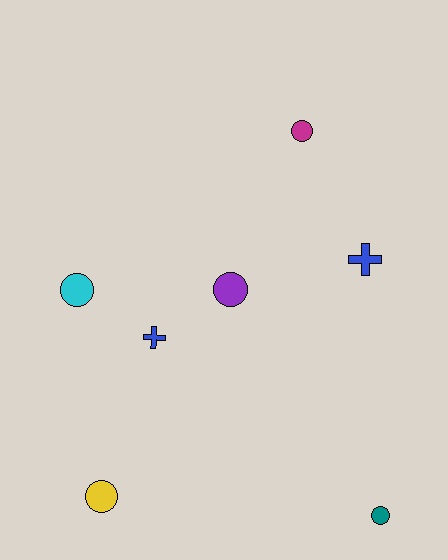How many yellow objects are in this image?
There is 1 yellow object.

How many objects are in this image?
There are 7 objects.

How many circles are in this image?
There are 5 circles.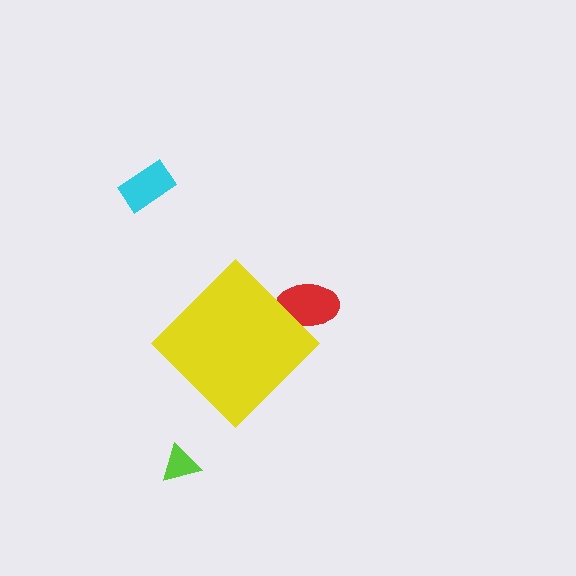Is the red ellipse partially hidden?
Yes, the red ellipse is partially hidden behind the yellow diamond.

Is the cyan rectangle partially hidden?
No, the cyan rectangle is fully visible.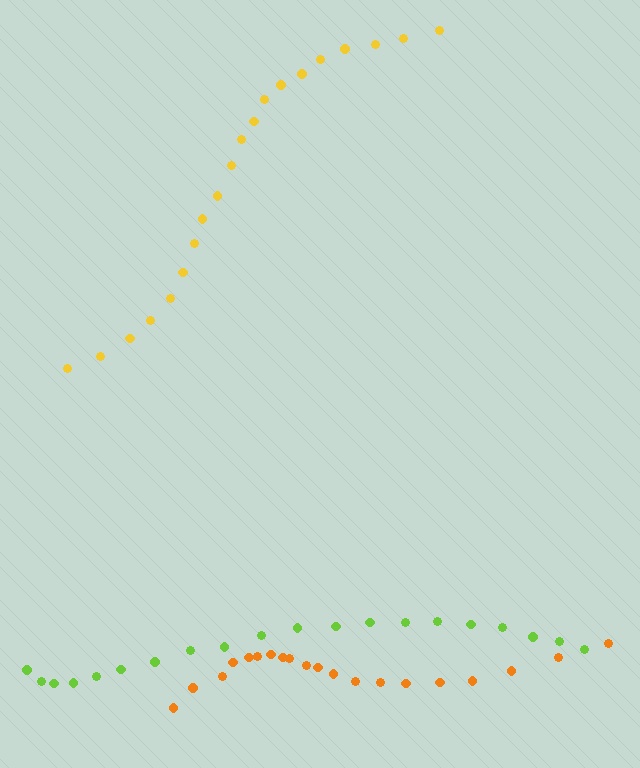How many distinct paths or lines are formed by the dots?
There are 3 distinct paths.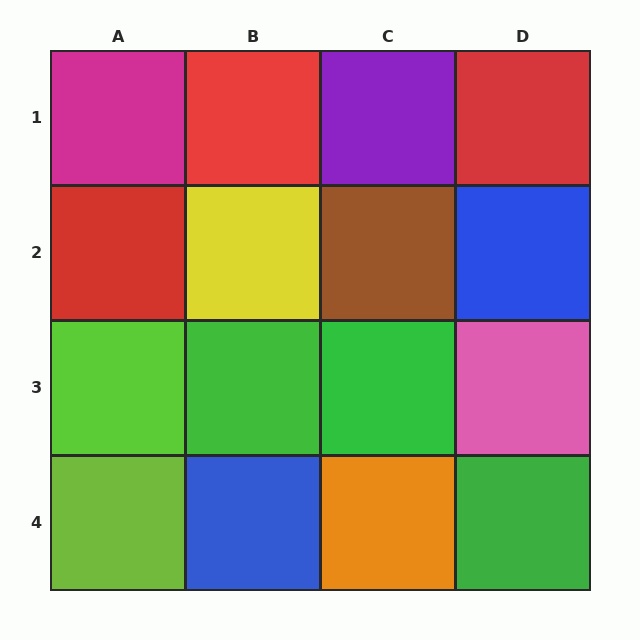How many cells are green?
3 cells are green.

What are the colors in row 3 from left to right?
Lime, green, green, pink.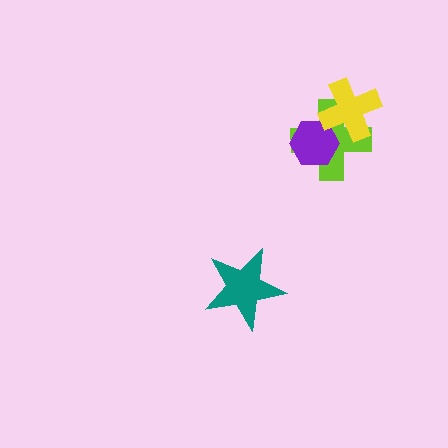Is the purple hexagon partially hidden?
Yes, it is partially covered by another shape.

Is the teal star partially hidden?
No, no other shape covers it.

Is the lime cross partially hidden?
Yes, it is partially covered by another shape.